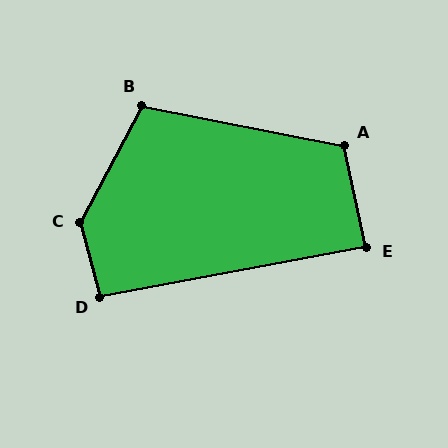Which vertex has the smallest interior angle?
E, at approximately 89 degrees.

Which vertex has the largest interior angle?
C, at approximately 137 degrees.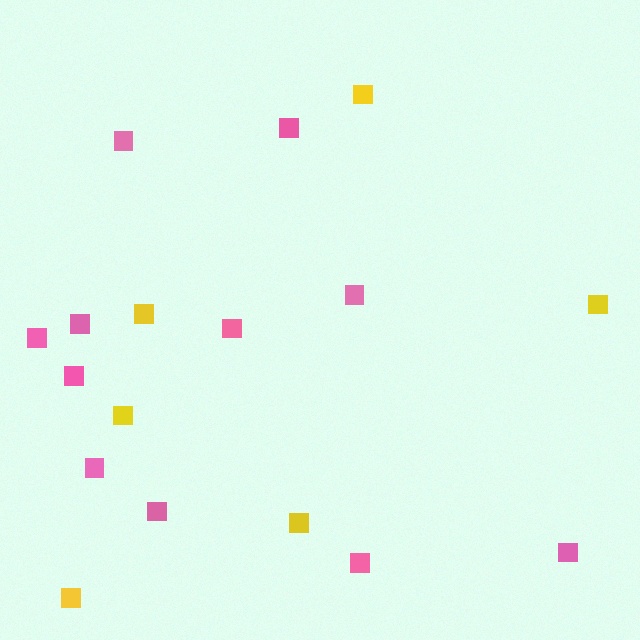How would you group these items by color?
There are 2 groups: one group of yellow squares (6) and one group of pink squares (11).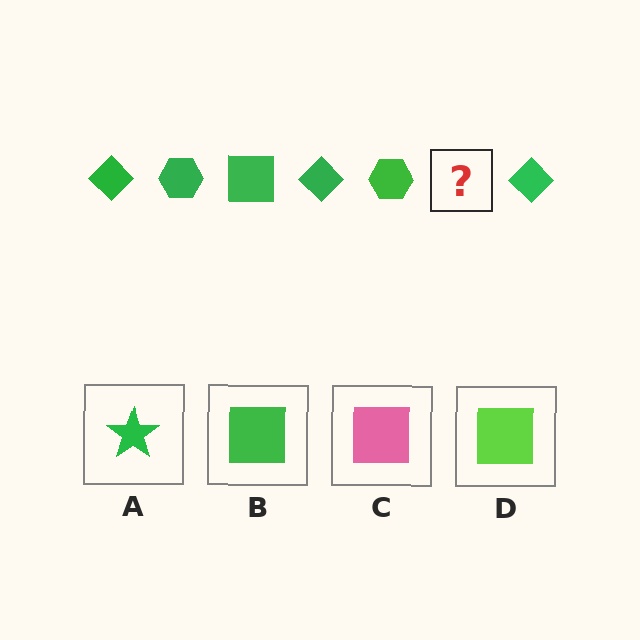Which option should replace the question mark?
Option B.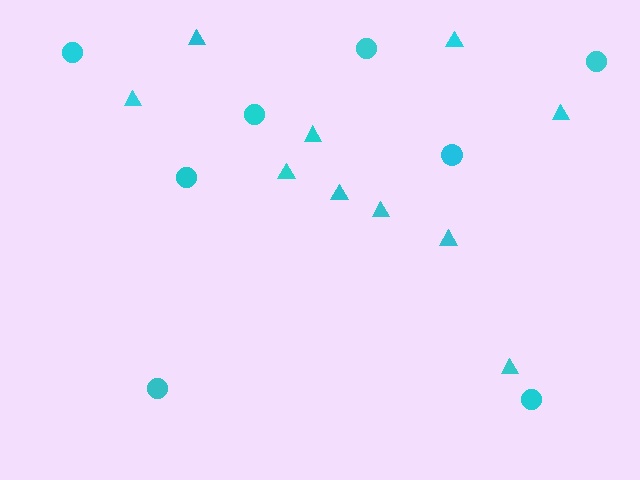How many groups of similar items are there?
There are 2 groups: one group of circles (8) and one group of triangles (10).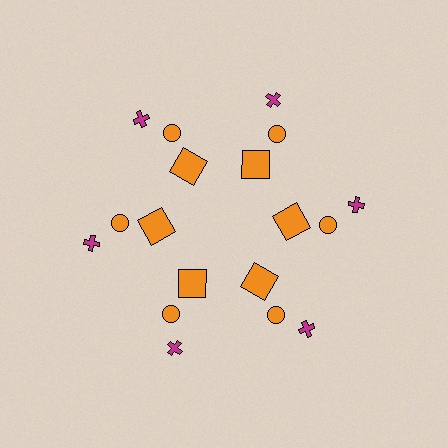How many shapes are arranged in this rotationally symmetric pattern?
There are 18 shapes, arranged in 6 groups of 3.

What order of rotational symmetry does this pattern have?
This pattern has 6-fold rotational symmetry.